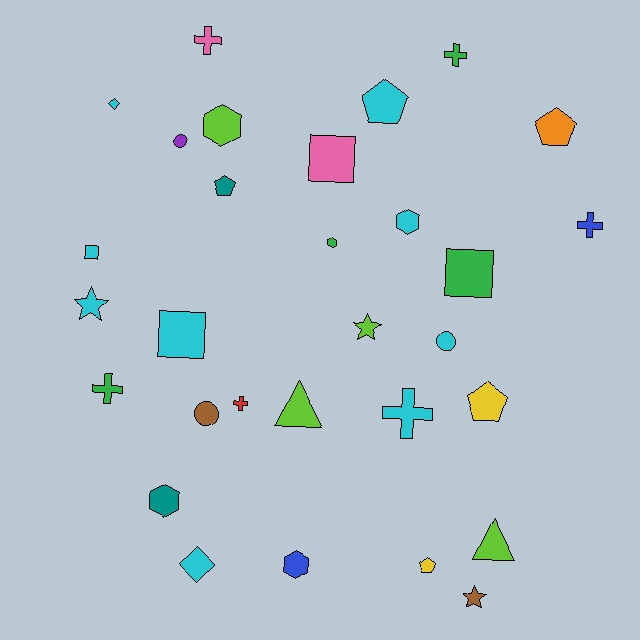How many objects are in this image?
There are 30 objects.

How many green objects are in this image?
There are 4 green objects.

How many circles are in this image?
There are 3 circles.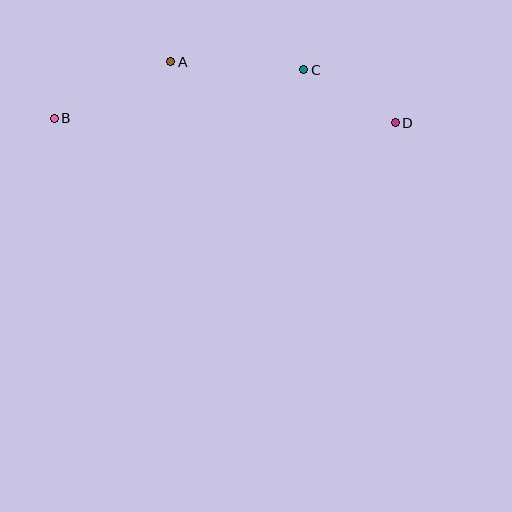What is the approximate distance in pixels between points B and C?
The distance between B and C is approximately 254 pixels.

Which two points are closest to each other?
Points C and D are closest to each other.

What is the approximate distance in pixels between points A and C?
The distance between A and C is approximately 133 pixels.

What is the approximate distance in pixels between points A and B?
The distance between A and B is approximately 130 pixels.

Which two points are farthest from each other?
Points B and D are farthest from each other.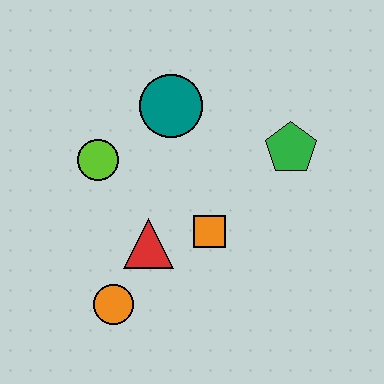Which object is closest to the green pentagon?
The orange square is closest to the green pentagon.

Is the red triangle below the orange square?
Yes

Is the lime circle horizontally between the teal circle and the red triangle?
No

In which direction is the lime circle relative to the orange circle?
The lime circle is above the orange circle.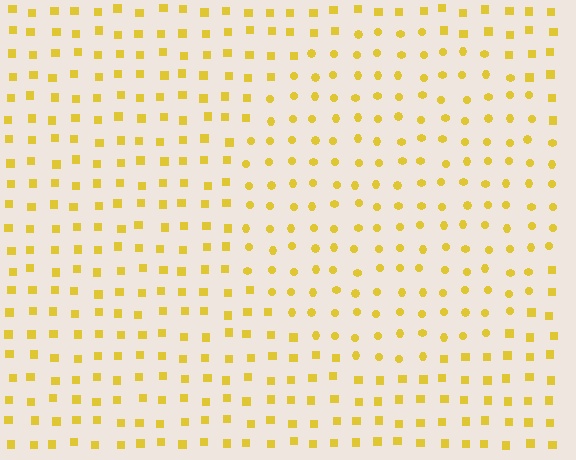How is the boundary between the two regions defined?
The boundary is defined by a change in element shape: circles inside vs. squares outside. All elements share the same color and spacing.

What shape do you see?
I see a circle.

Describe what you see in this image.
The image is filled with small yellow elements arranged in a uniform grid. A circle-shaped region contains circles, while the surrounding area contains squares. The boundary is defined purely by the change in element shape.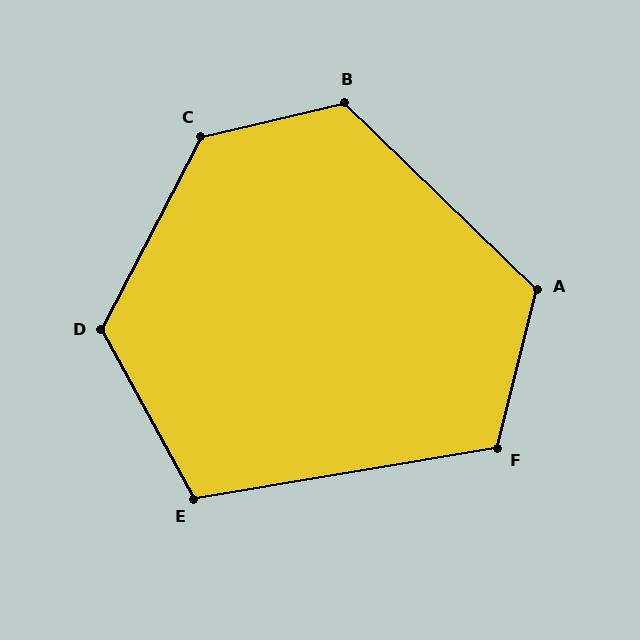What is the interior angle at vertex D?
Approximately 124 degrees (obtuse).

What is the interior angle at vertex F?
Approximately 113 degrees (obtuse).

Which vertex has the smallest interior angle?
E, at approximately 109 degrees.